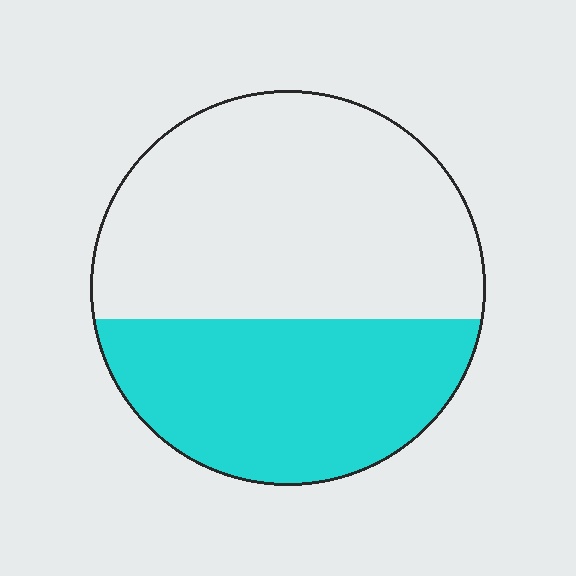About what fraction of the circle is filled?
About two fifths (2/5).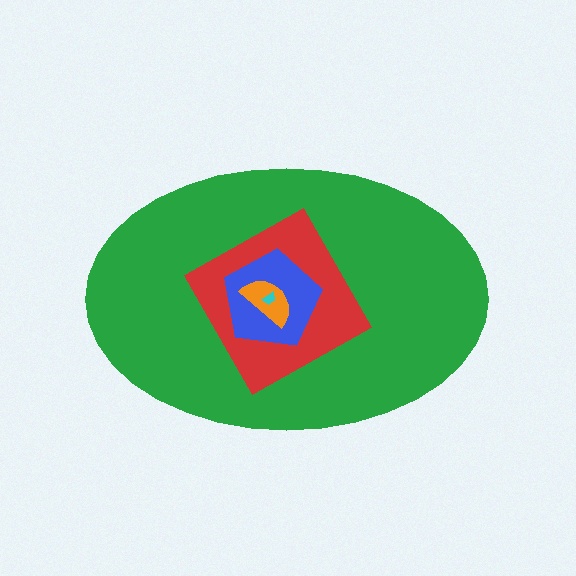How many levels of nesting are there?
5.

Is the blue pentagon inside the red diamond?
Yes.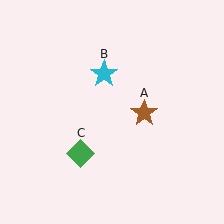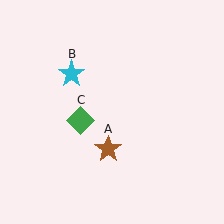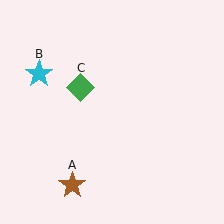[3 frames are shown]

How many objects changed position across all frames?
3 objects changed position: brown star (object A), cyan star (object B), green diamond (object C).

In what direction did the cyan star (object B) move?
The cyan star (object B) moved left.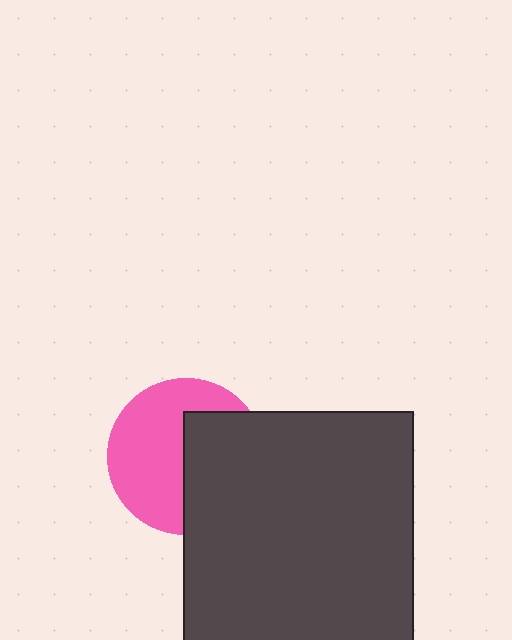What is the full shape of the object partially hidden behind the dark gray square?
The partially hidden object is a pink circle.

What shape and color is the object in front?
The object in front is a dark gray square.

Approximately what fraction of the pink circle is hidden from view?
Roughly 44% of the pink circle is hidden behind the dark gray square.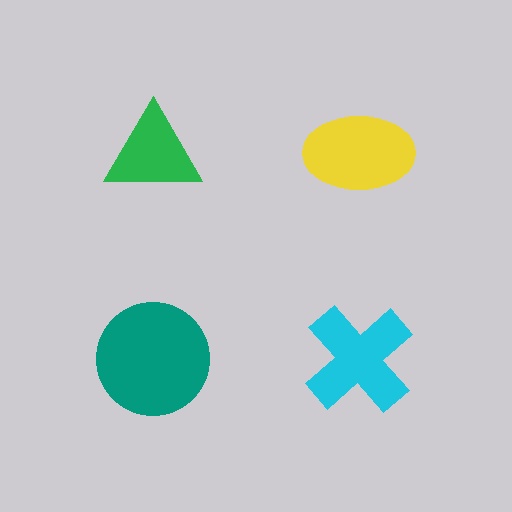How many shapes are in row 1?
2 shapes.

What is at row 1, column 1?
A green triangle.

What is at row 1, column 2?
A yellow ellipse.